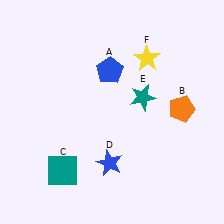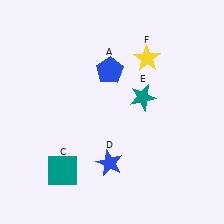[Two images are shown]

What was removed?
The orange pentagon (B) was removed in Image 2.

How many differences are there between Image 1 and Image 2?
There is 1 difference between the two images.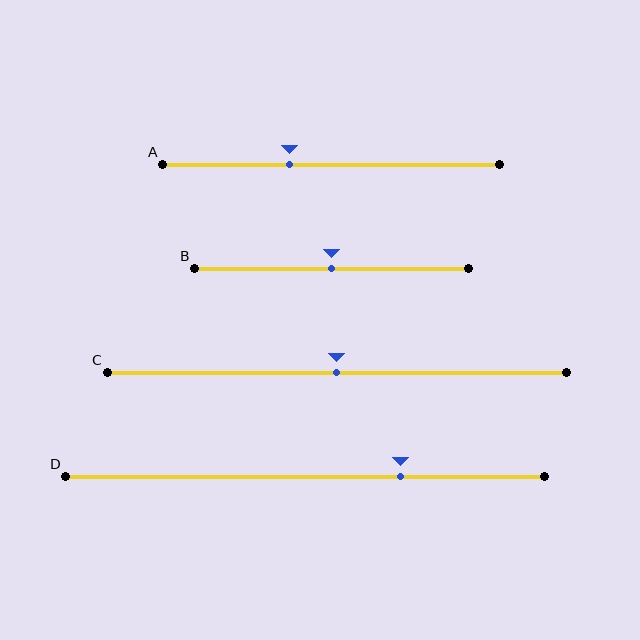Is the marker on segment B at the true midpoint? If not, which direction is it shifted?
Yes, the marker on segment B is at the true midpoint.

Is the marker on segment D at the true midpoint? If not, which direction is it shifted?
No, the marker on segment D is shifted to the right by about 20% of the segment length.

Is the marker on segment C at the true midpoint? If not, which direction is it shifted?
Yes, the marker on segment C is at the true midpoint.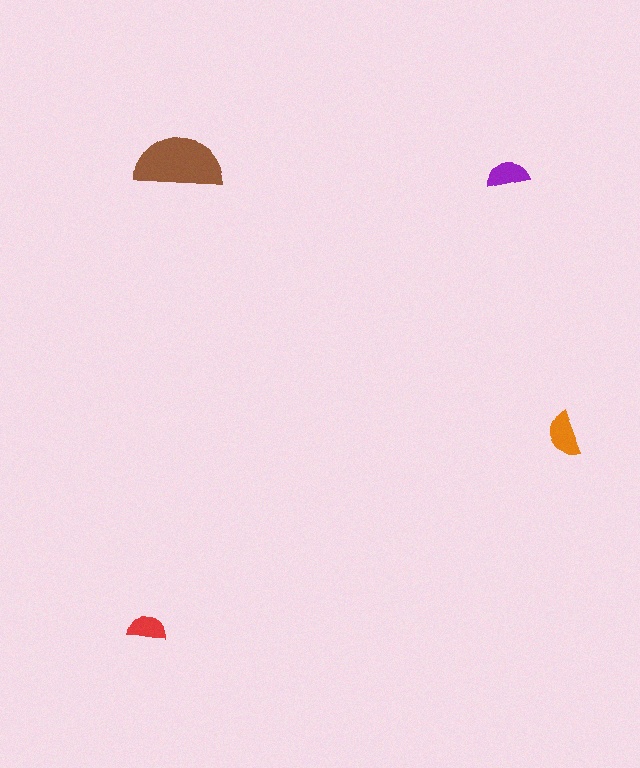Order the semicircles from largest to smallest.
the brown one, the orange one, the purple one, the red one.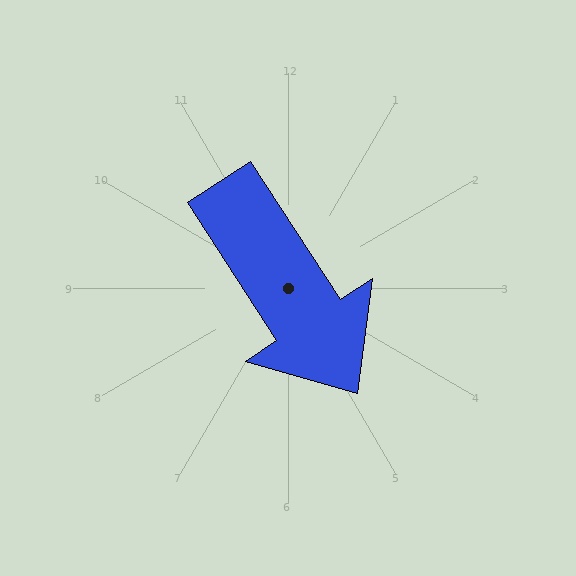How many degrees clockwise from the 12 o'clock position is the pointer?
Approximately 147 degrees.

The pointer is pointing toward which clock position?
Roughly 5 o'clock.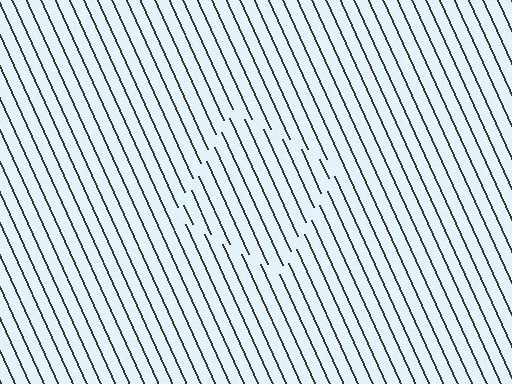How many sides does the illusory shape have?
4 sides — the line-ends trace a square.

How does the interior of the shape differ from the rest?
The interior of the shape contains the same grating, shifted by half a period — the contour is defined by the phase discontinuity where line-ends from the inner and outer gratings abut.